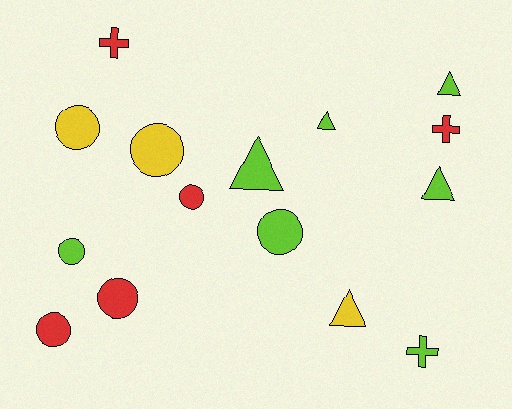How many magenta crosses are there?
There are no magenta crosses.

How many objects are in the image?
There are 15 objects.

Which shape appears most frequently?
Circle, with 7 objects.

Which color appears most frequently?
Lime, with 7 objects.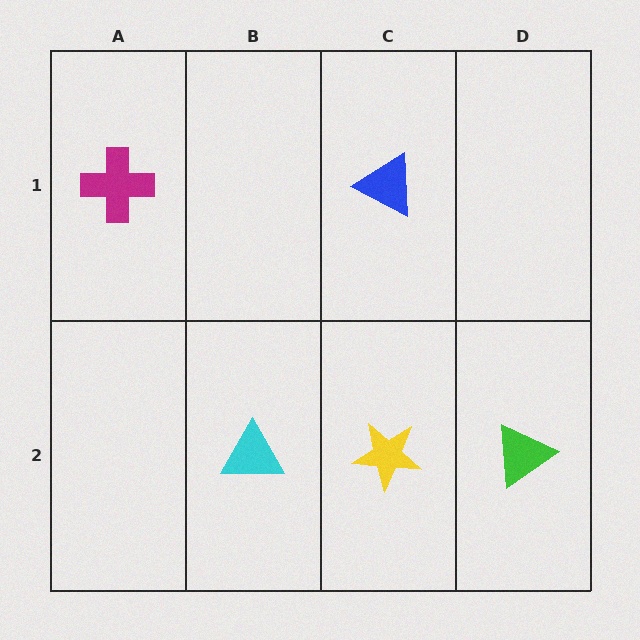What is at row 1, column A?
A magenta cross.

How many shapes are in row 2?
3 shapes.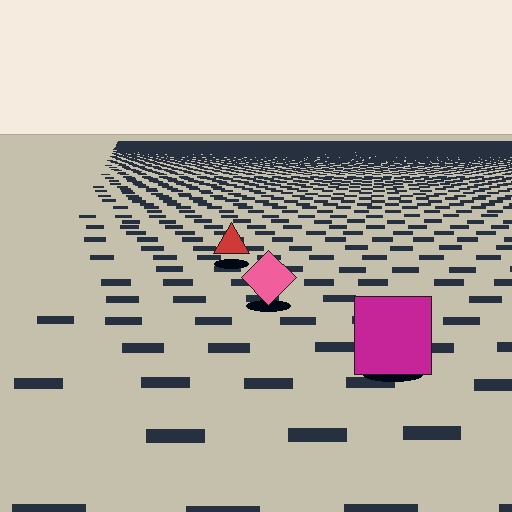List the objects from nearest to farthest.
From nearest to farthest: the magenta square, the pink diamond, the red triangle.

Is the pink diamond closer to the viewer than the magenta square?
No. The magenta square is closer — you can tell from the texture gradient: the ground texture is coarser near it.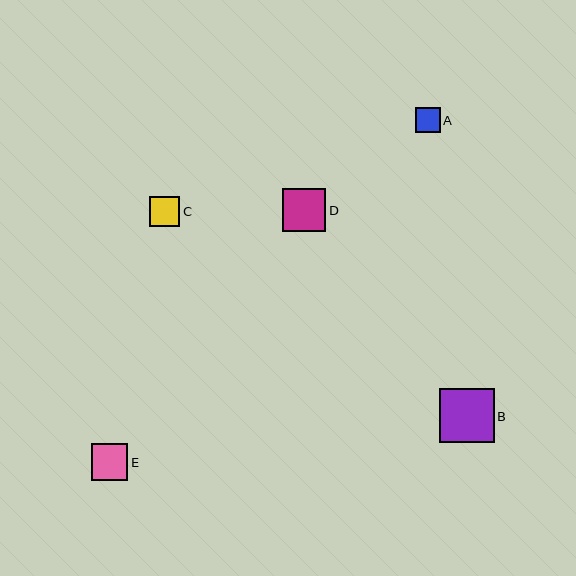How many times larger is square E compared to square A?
Square E is approximately 1.5 times the size of square A.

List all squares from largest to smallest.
From largest to smallest: B, D, E, C, A.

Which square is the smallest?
Square A is the smallest with a size of approximately 25 pixels.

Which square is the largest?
Square B is the largest with a size of approximately 54 pixels.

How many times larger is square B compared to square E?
Square B is approximately 1.5 times the size of square E.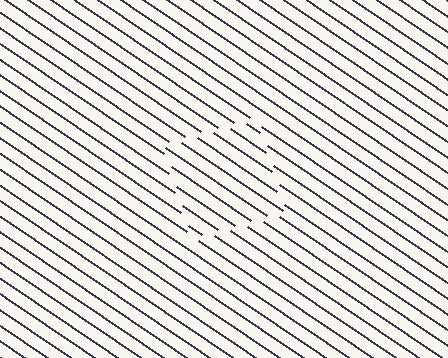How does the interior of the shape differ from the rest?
The interior of the shape contains the same grating, shifted by half a period — the contour is defined by the phase discontinuity where line-ends from the inner and outer gratings abut.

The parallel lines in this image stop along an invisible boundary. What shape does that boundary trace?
An illusory square. The interior of the shape contains the same grating, shifted by half a period — the contour is defined by the phase discontinuity where line-ends from the inner and outer gratings abut.